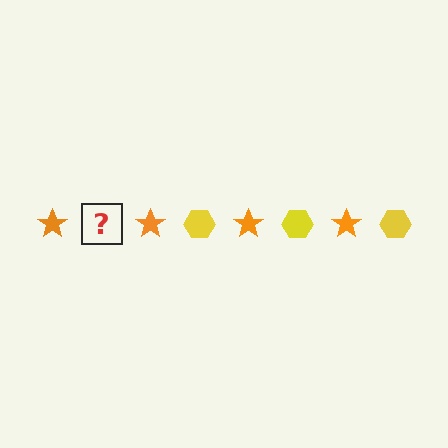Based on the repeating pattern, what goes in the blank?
The blank should be a yellow hexagon.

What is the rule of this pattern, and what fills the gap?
The rule is that the pattern alternates between orange star and yellow hexagon. The gap should be filled with a yellow hexagon.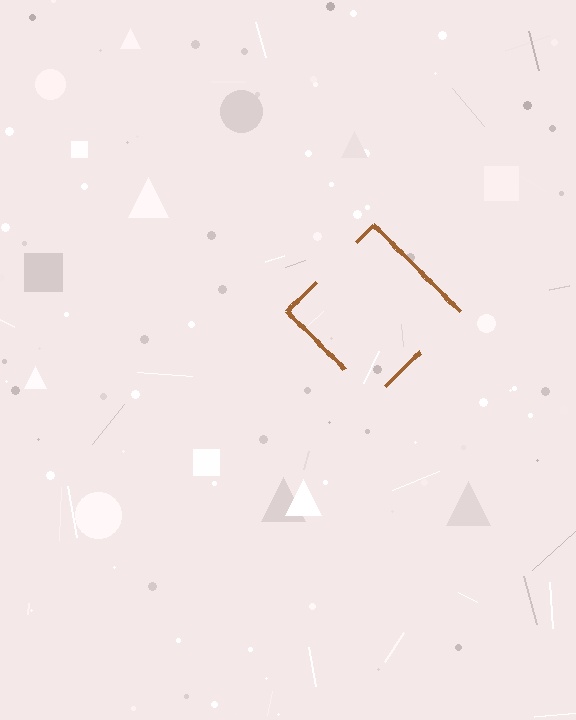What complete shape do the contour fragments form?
The contour fragments form a diamond.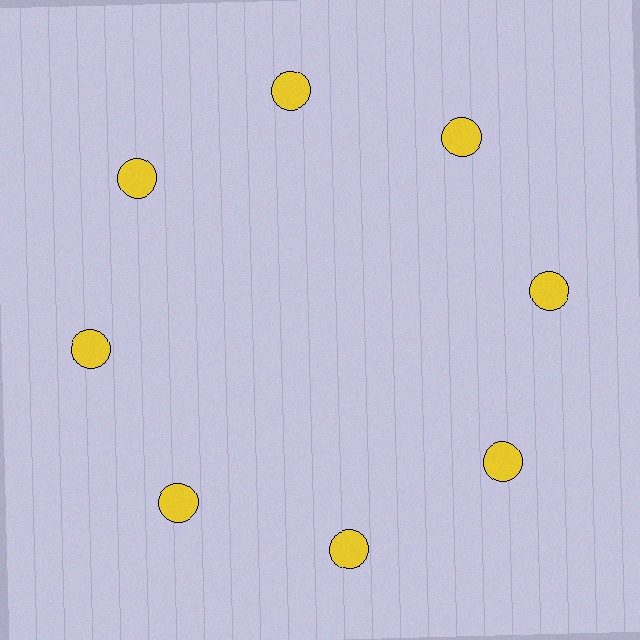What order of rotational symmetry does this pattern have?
This pattern has 8-fold rotational symmetry.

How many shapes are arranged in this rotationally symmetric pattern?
There are 8 shapes, arranged in 8 groups of 1.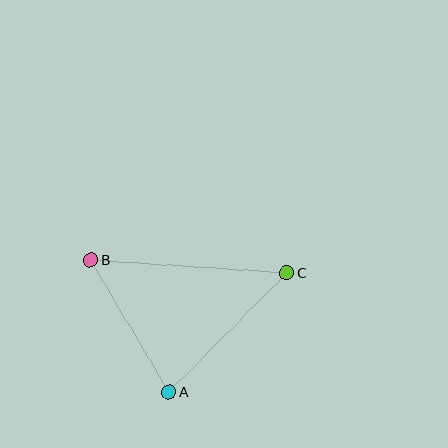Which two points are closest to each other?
Points A and B are closest to each other.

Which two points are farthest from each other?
Points B and C are farthest from each other.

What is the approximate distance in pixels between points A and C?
The distance between A and C is approximately 168 pixels.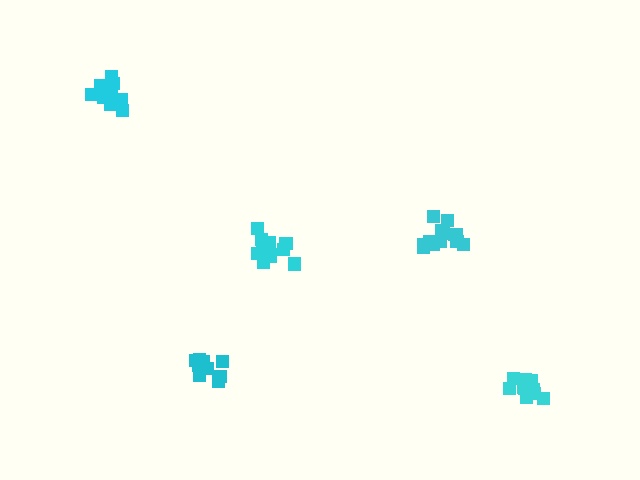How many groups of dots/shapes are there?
There are 5 groups.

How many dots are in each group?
Group 1: 9 dots, Group 2: 13 dots, Group 3: 13 dots, Group 4: 12 dots, Group 5: 13 dots (60 total).